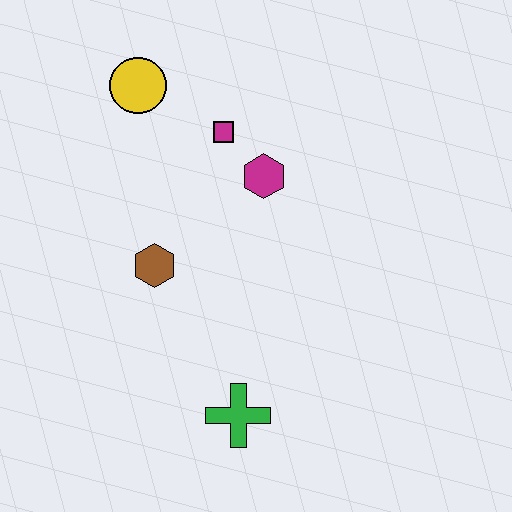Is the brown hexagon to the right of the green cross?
No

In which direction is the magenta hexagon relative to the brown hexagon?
The magenta hexagon is to the right of the brown hexagon.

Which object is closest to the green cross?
The brown hexagon is closest to the green cross.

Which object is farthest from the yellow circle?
The green cross is farthest from the yellow circle.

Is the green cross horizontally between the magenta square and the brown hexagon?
No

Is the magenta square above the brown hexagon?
Yes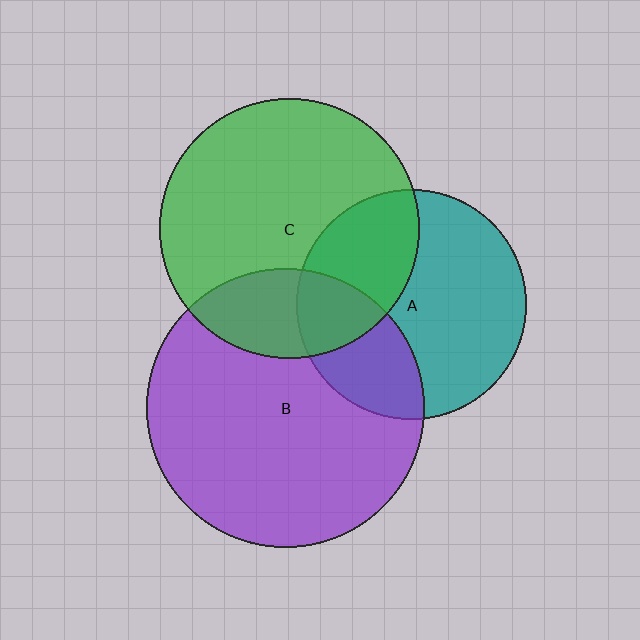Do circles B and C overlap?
Yes.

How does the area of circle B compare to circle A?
Approximately 1.5 times.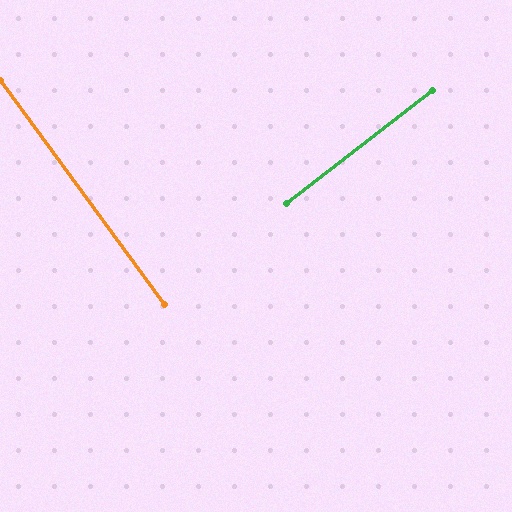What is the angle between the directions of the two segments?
Approximately 88 degrees.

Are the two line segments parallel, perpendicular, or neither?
Perpendicular — they meet at approximately 88°.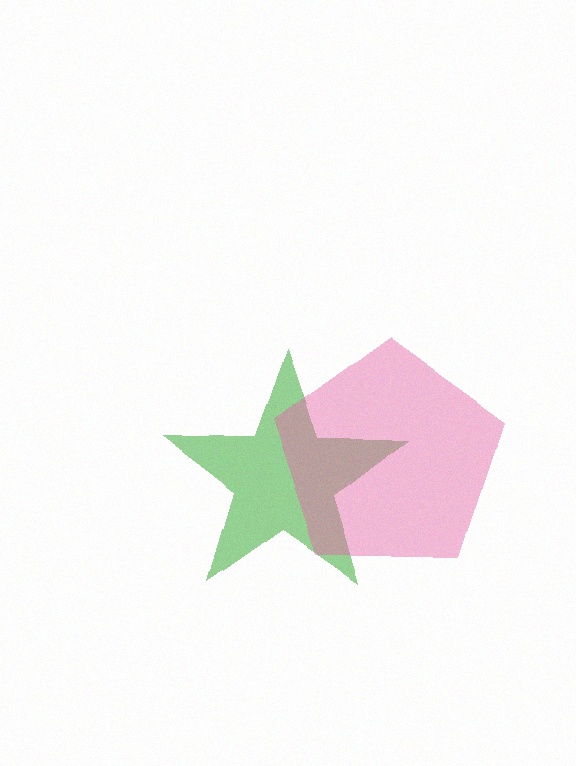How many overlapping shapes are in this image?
There are 2 overlapping shapes in the image.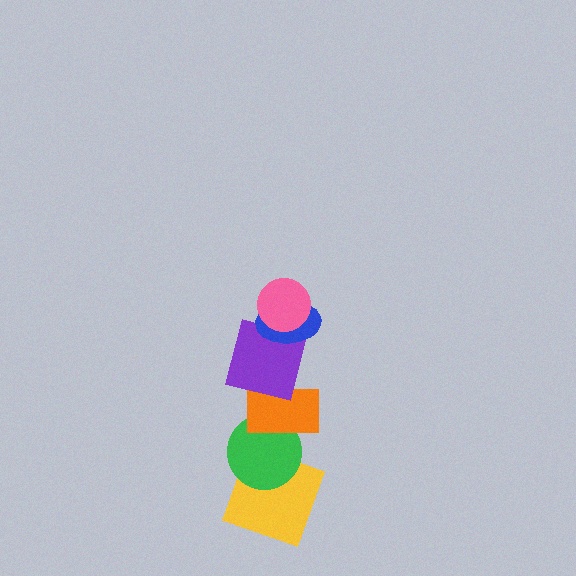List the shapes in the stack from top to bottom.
From top to bottom: the pink circle, the blue ellipse, the purple square, the orange rectangle, the green circle, the yellow square.